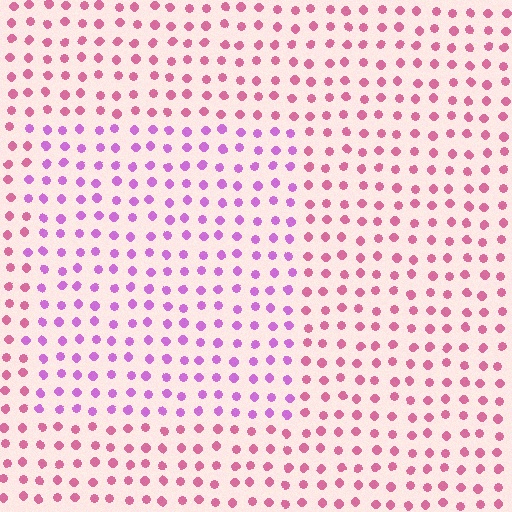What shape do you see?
I see a rectangle.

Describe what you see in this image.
The image is filled with small pink elements in a uniform arrangement. A rectangle-shaped region is visible where the elements are tinted to a slightly different hue, forming a subtle color boundary.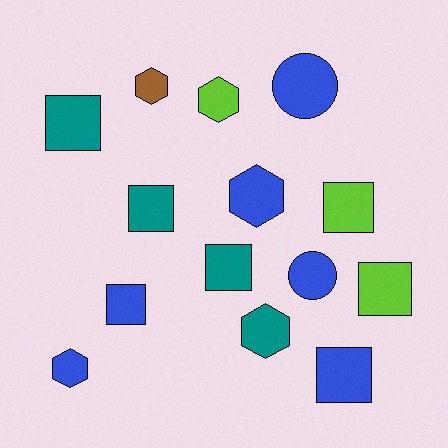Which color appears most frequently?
Blue, with 6 objects.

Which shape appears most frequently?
Square, with 7 objects.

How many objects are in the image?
There are 14 objects.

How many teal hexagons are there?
There is 1 teal hexagon.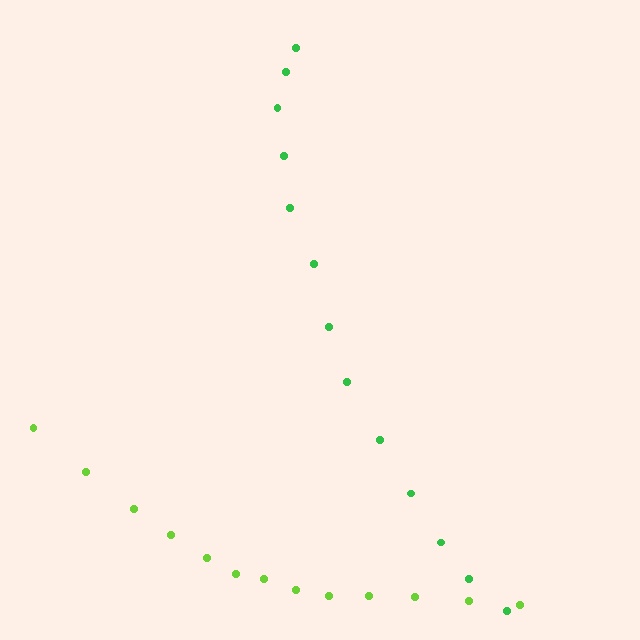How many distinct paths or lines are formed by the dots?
There are 2 distinct paths.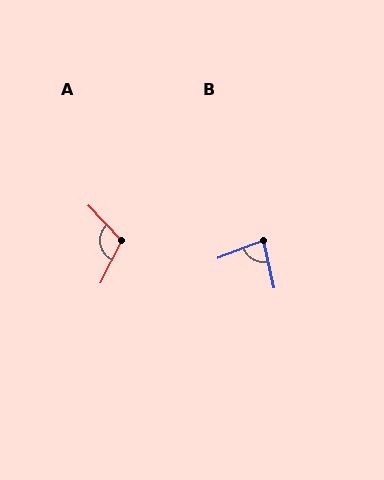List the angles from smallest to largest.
B (82°), A (110°).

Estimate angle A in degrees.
Approximately 110 degrees.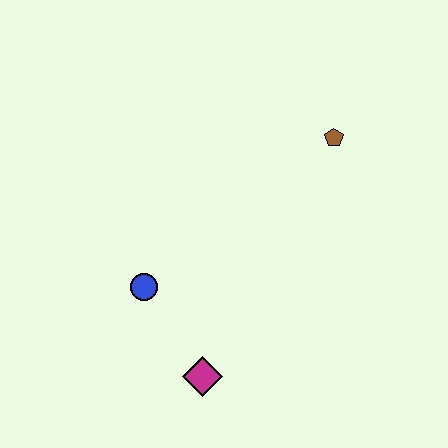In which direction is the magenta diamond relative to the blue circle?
The magenta diamond is below the blue circle.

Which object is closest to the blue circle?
The magenta diamond is closest to the blue circle.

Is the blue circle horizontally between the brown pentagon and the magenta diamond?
No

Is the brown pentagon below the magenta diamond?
No